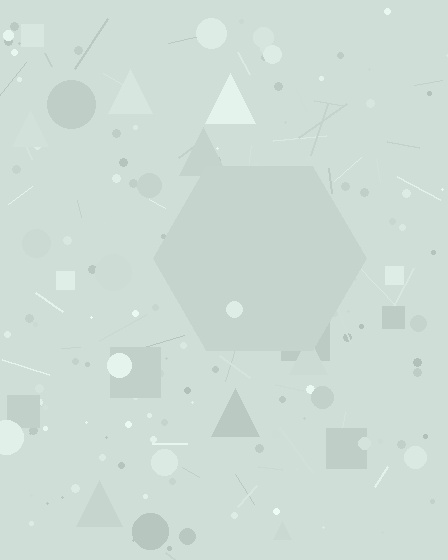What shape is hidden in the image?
A hexagon is hidden in the image.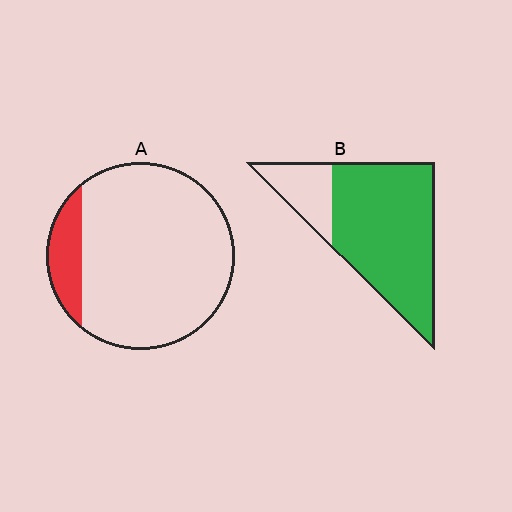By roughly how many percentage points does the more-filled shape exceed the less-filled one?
By roughly 65 percentage points (B over A).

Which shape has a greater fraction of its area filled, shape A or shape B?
Shape B.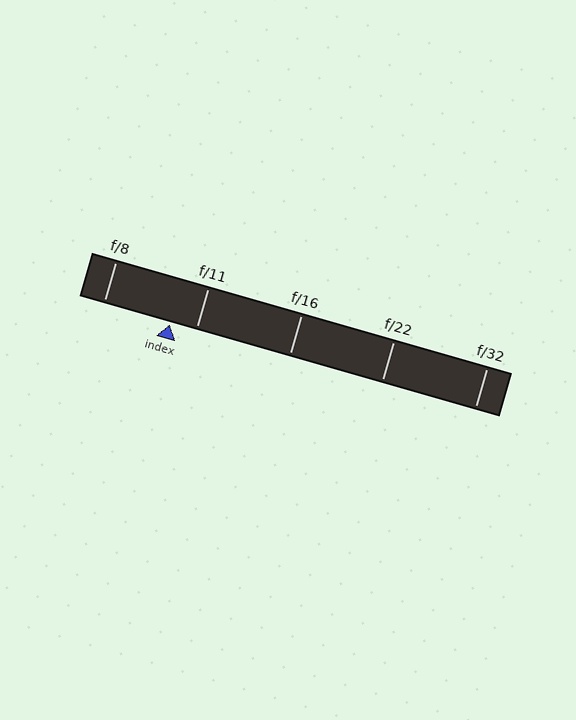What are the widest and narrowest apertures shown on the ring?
The widest aperture shown is f/8 and the narrowest is f/32.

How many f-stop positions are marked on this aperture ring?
There are 5 f-stop positions marked.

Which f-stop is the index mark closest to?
The index mark is closest to f/11.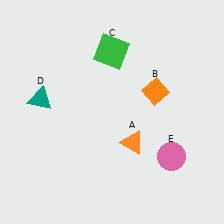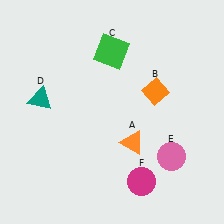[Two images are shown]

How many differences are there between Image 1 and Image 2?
There is 1 difference between the two images.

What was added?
A magenta circle (F) was added in Image 2.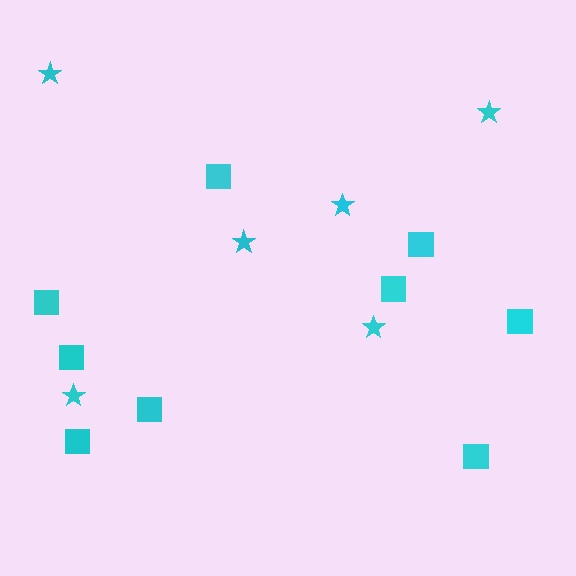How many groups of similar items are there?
There are 2 groups: one group of stars (6) and one group of squares (9).